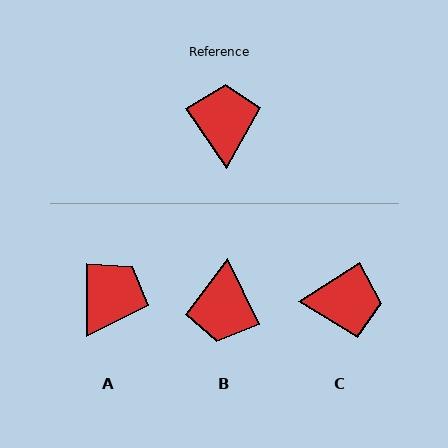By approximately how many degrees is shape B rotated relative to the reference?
Approximately 171 degrees counter-clockwise.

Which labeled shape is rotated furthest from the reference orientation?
B, about 171 degrees away.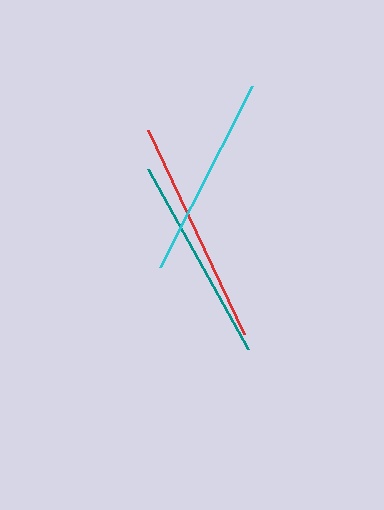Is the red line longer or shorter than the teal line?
The red line is longer than the teal line.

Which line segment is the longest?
The red line is the longest at approximately 225 pixels.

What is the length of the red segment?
The red segment is approximately 225 pixels long.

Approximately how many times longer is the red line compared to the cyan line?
The red line is approximately 1.1 times the length of the cyan line.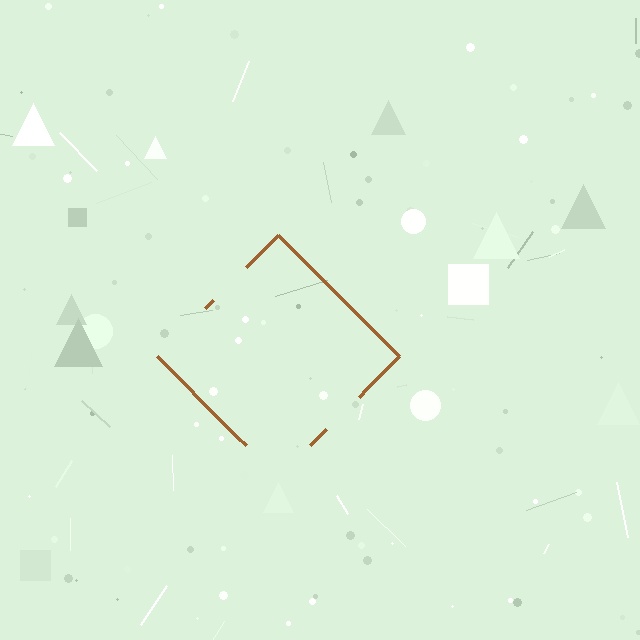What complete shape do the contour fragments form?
The contour fragments form a diamond.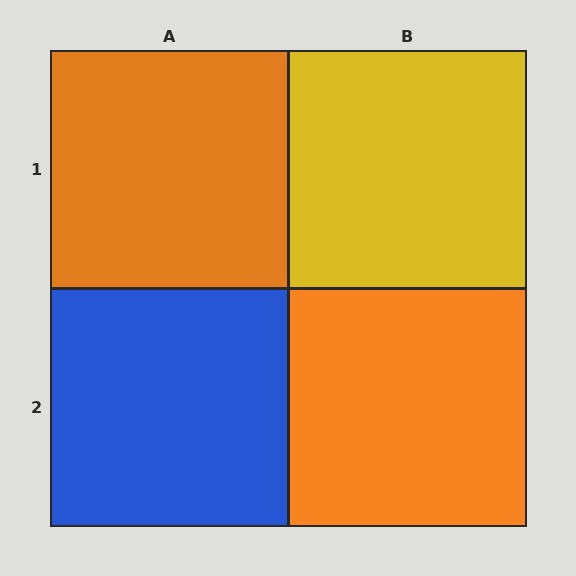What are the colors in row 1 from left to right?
Orange, yellow.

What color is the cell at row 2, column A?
Blue.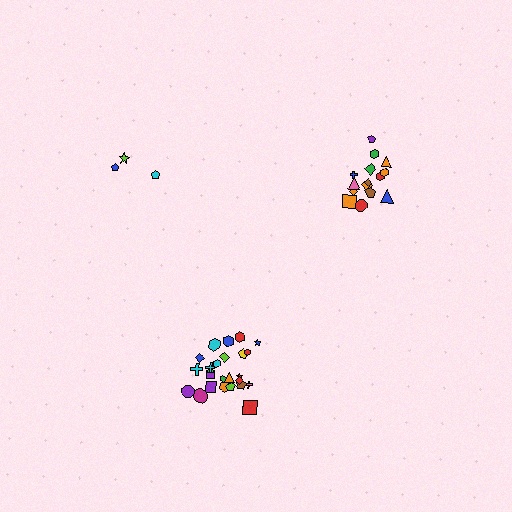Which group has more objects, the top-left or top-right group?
The top-right group.